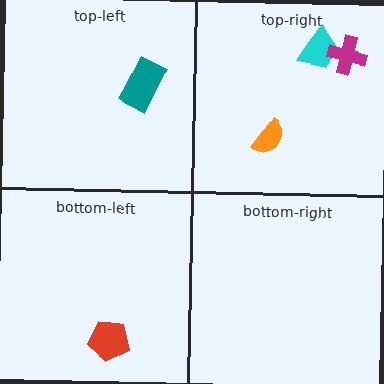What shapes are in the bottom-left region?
The red pentagon.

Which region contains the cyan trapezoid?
The top-right region.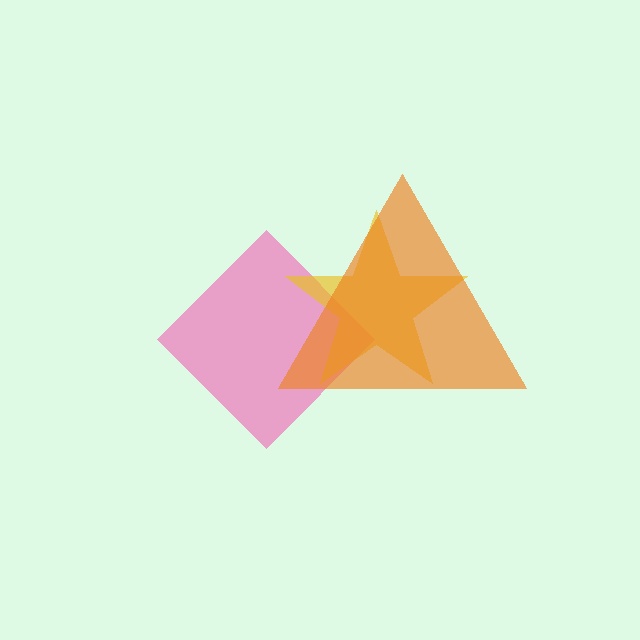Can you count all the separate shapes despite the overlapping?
Yes, there are 3 separate shapes.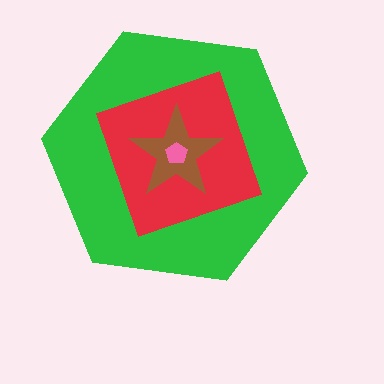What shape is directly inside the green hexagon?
The red square.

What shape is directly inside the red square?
The brown star.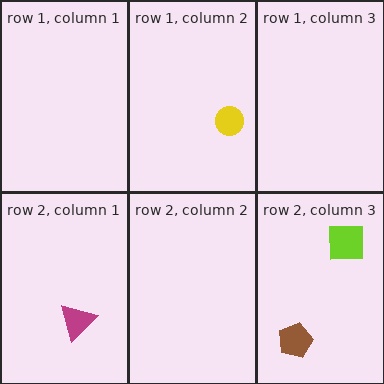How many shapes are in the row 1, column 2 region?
1.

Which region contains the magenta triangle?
The row 2, column 1 region.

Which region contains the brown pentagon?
The row 2, column 3 region.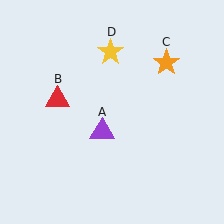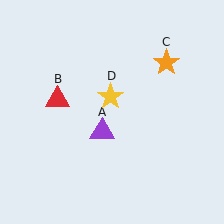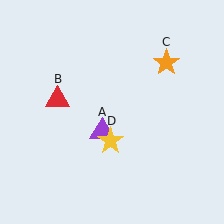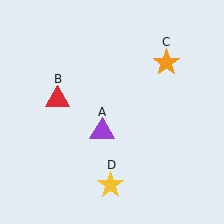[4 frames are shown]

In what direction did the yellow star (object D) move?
The yellow star (object D) moved down.